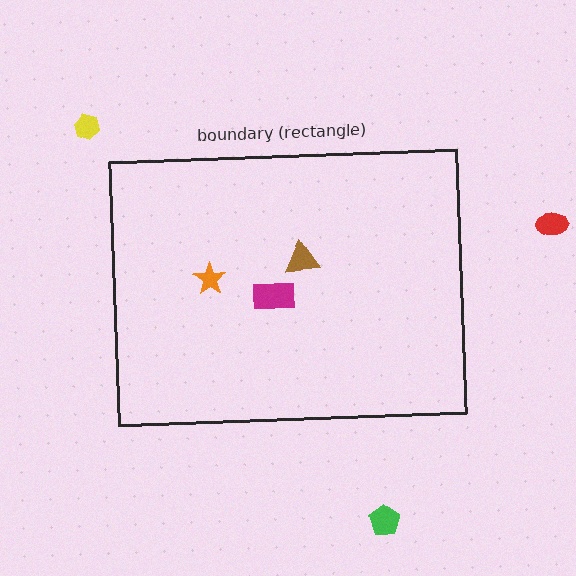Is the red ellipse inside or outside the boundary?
Outside.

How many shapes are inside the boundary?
3 inside, 3 outside.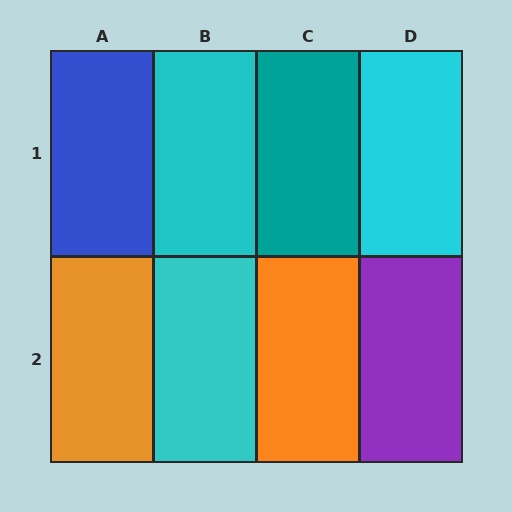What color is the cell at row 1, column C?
Teal.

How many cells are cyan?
3 cells are cyan.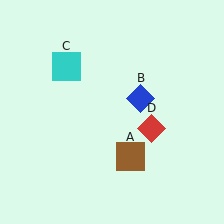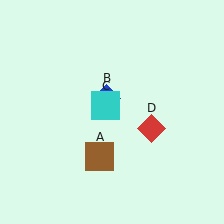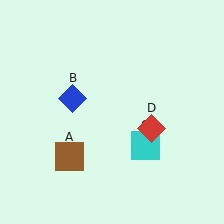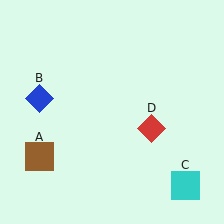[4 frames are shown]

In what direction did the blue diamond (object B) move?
The blue diamond (object B) moved left.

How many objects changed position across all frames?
3 objects changed position: brown square (object A), blue diamond (object B), cyan square (object C).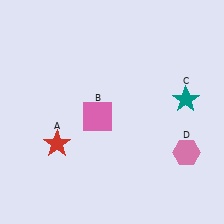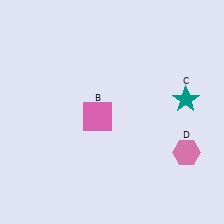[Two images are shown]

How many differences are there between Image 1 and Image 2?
There is 1 difference between the two images.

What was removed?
The red star (A) was removed in Image 2.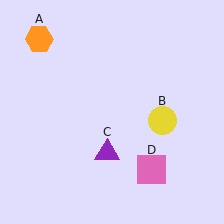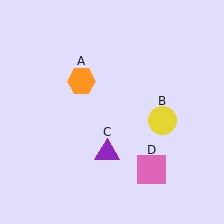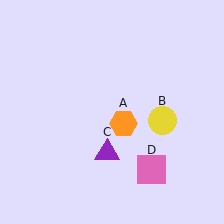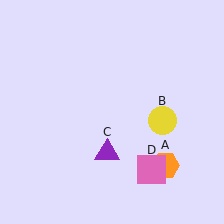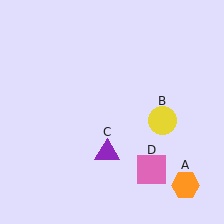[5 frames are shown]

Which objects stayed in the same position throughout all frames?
Yellow circle (object B) and purple triangle (object C) and pink square (object D) remained stationary.